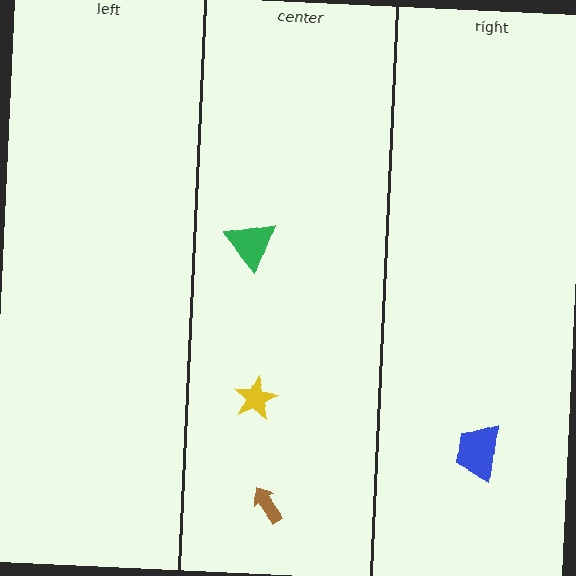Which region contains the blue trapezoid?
The right region.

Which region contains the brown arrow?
The center region.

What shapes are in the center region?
The yellow star, the brown arrow, the green triangle.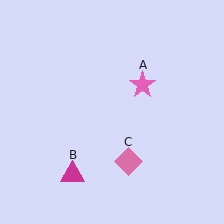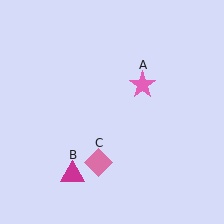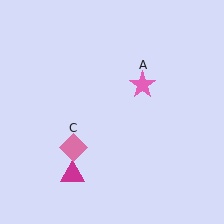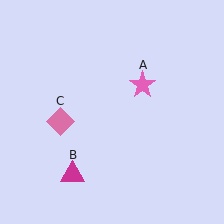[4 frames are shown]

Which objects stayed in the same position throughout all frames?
Pink star (object A) and magenta triangle (object B) remained stationary.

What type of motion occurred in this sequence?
The pink diamond (object C) rotated clockwise around the center of the scene.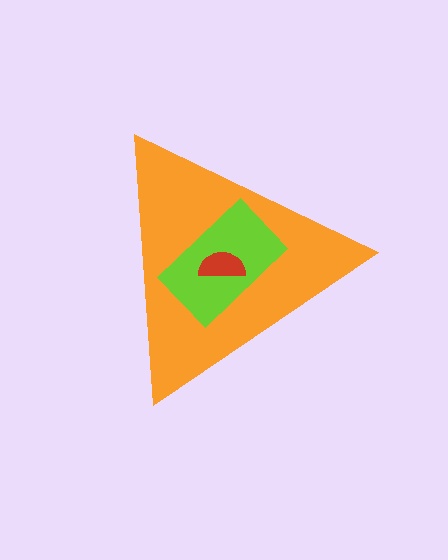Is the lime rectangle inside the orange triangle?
Yes.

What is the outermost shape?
The orange triangle.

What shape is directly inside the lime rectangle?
The red semicircle.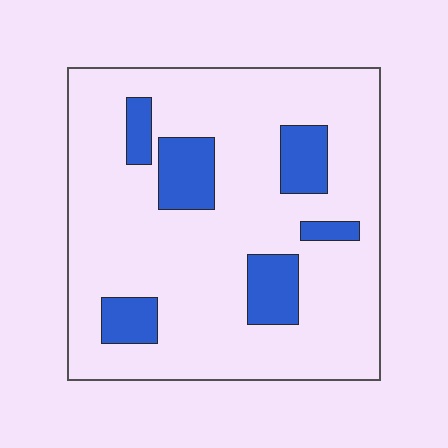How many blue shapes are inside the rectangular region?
6.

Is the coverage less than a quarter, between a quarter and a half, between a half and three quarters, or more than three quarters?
Less than a quarter.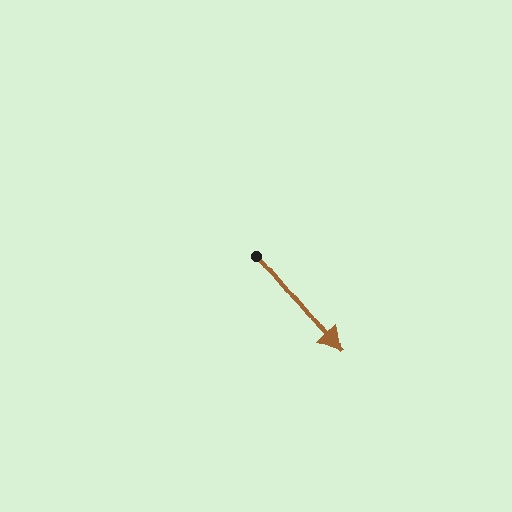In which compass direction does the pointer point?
Southeast.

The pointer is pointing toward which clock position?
Roughly 5 o'clock.